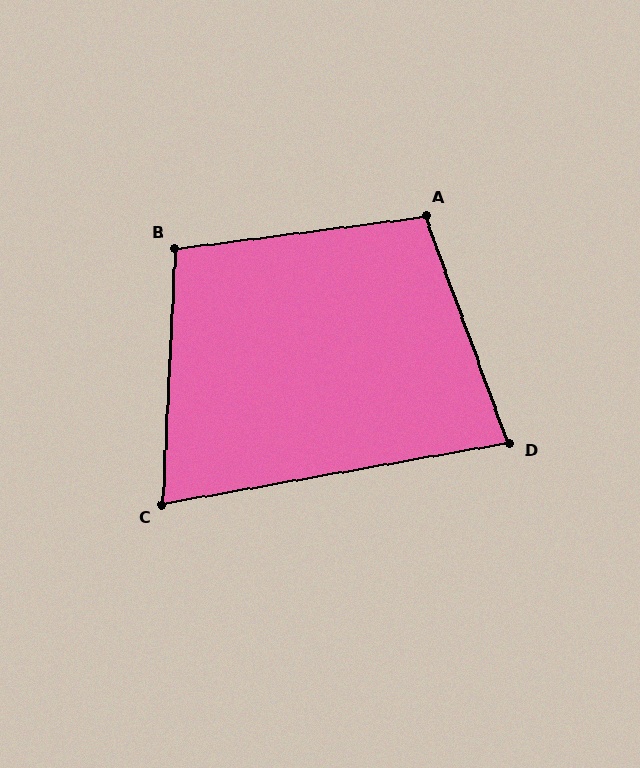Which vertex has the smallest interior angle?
C, at approximately 77 degrees.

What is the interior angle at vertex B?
Approximately 100 degrees (obtuse).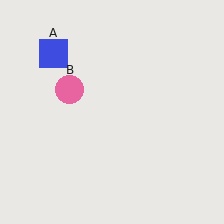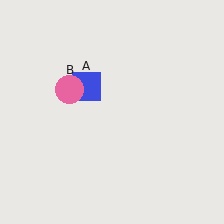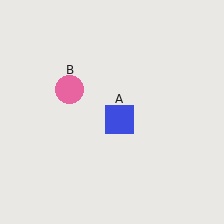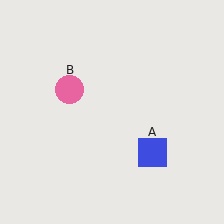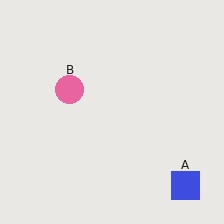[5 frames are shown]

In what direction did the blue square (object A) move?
The blue square (object A) moved down and to the right.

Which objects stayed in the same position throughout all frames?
Pink circle (object B) remained stationary.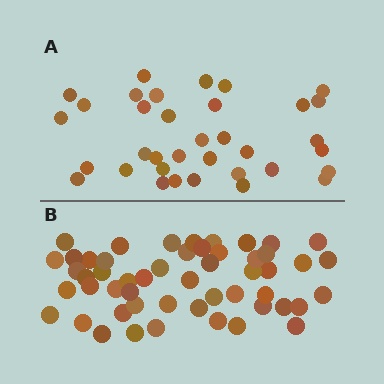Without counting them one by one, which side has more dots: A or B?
Region B (the bottom region) has more dots.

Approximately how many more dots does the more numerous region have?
Region B has approximately 15 more dots than region A.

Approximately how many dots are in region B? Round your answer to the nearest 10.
About 50 dots. (The exact count is 52, which rounds to 50.)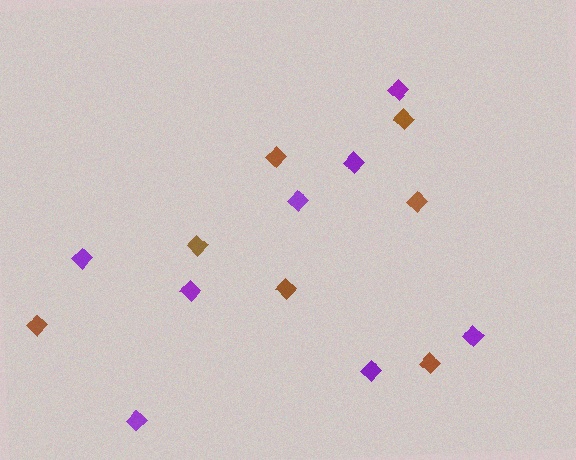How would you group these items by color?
There are 2 groups: one group of purple diamonds (8) and one group of brown diamonds (7).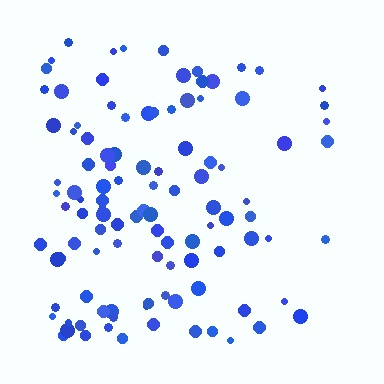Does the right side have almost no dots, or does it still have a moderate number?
Still a moderate number, just noticeably fewer than the left.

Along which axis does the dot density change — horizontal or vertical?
Horizontal.